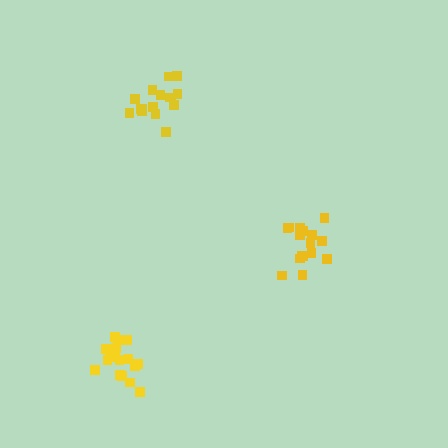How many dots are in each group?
Group 1: 16 dots, Group 2: 16 dots, Group 3: 17 dots (49 total).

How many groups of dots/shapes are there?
There are 3 groups.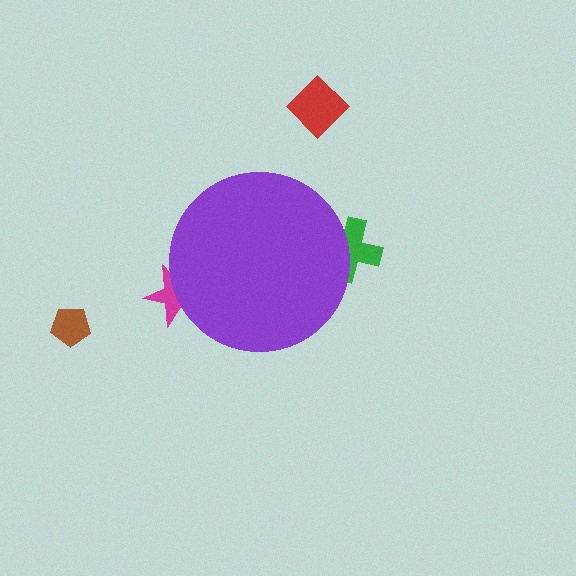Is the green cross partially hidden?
Yes, the green cross is partially hidden behind the purple circle.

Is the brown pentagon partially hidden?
No, the brown pentagon is fully visible.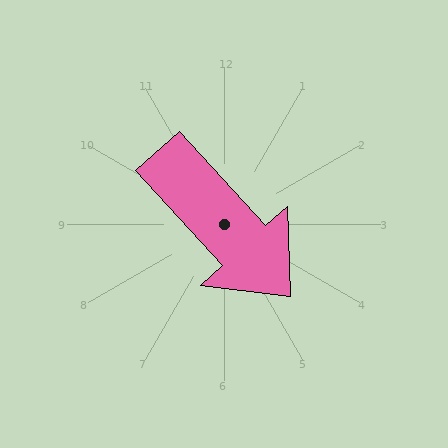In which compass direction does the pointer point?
Southeast.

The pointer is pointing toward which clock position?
Roughly 5 o'clock.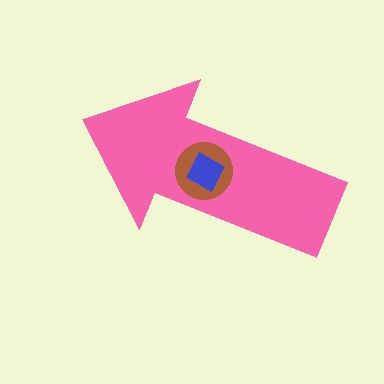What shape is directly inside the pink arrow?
The brown circle.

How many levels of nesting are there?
3.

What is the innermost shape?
The blue square.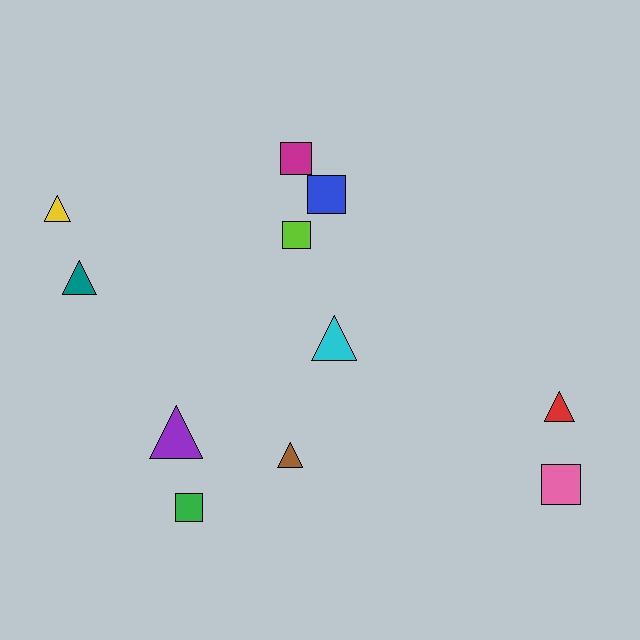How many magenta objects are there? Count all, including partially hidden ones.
There is 1 magenta object.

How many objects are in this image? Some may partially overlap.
There are 11 objects.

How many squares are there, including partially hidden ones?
There are 5 squares.